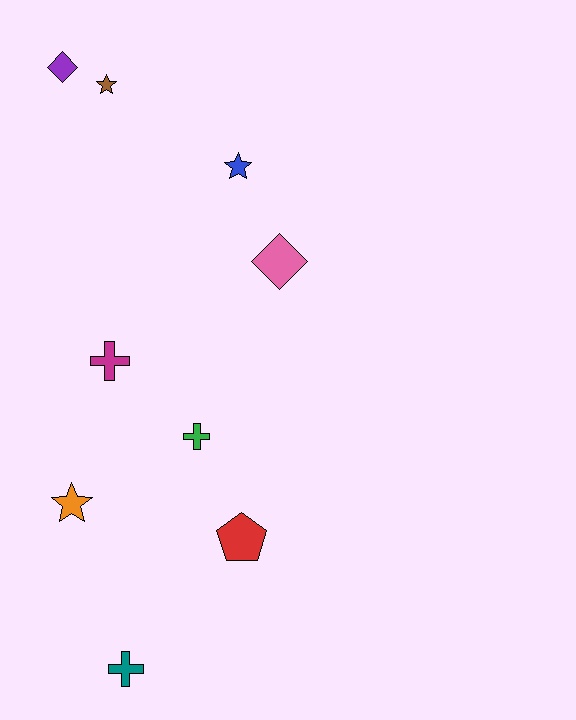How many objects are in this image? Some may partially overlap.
There are 9 objects.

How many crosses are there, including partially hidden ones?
There are 3 crosses.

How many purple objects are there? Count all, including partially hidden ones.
There is 1 purple object.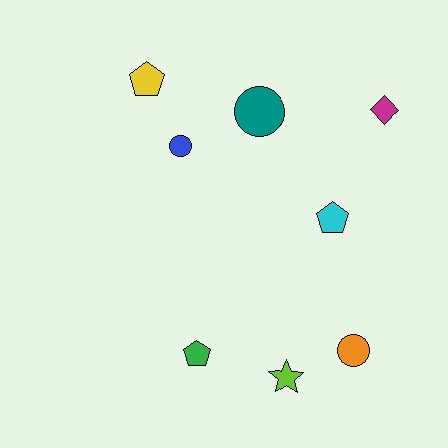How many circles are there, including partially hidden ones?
There are 3 circles.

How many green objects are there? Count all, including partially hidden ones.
There is 1 green object.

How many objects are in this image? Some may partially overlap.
There are 8 objects.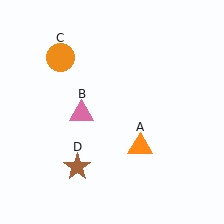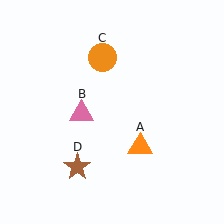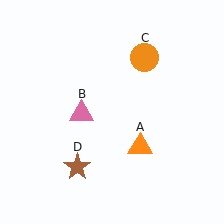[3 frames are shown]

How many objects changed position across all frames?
1 object changed position: orange circle (object C).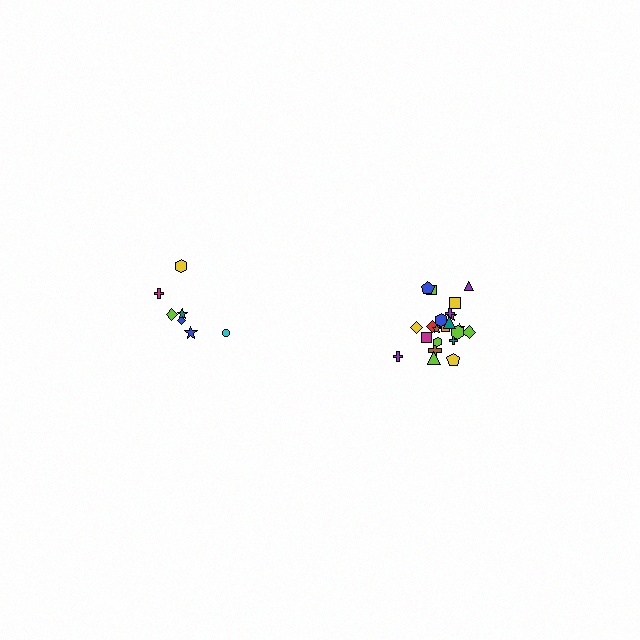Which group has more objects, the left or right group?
The right group.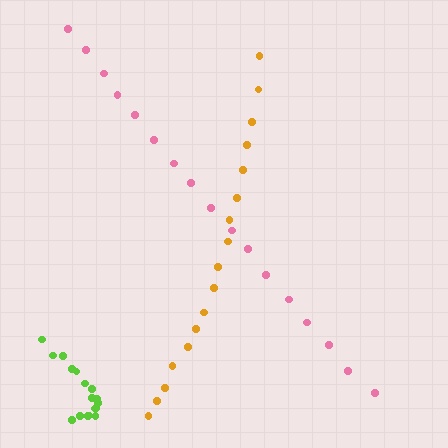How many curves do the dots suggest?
There are 3 distinct paths.